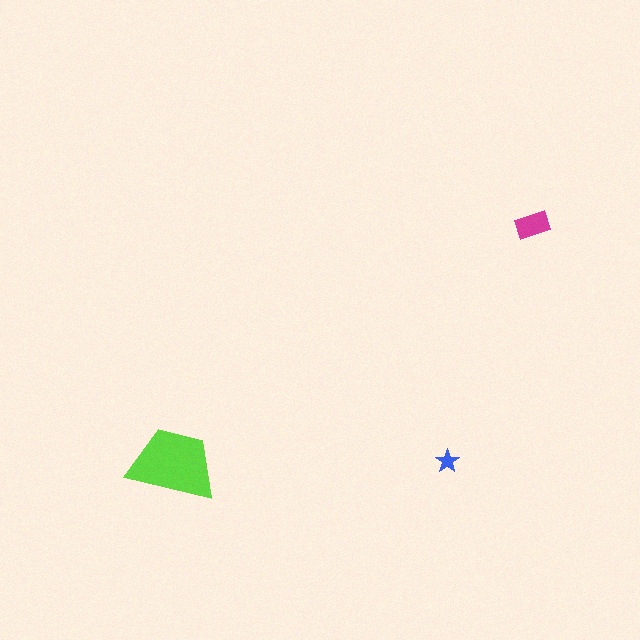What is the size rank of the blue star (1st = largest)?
3rd.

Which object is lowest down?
The lime trapezoid is bottommost.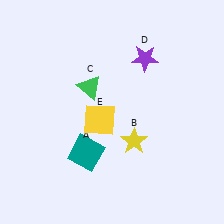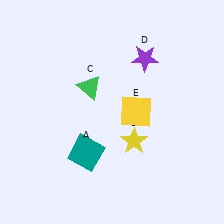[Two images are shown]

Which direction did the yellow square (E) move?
The yellow square (E) moved right.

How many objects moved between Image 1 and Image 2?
1 object moved between the two images.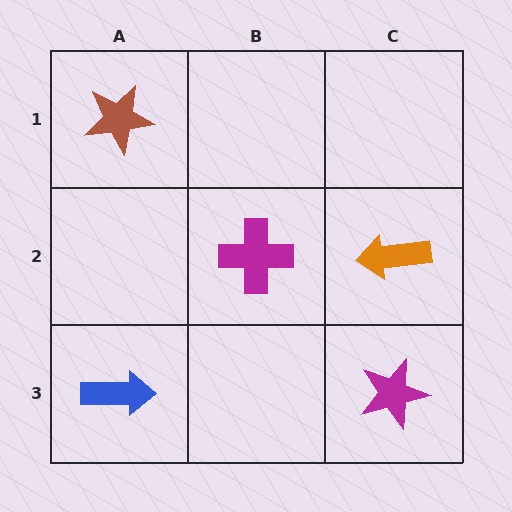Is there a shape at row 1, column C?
No, that cell is empty.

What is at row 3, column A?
A blue arrow.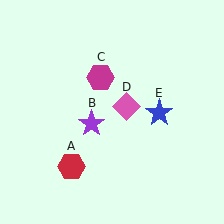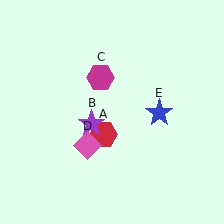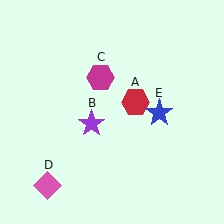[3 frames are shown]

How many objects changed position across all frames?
2 objects changed position: red hexagon (object A), pink diamond (object D).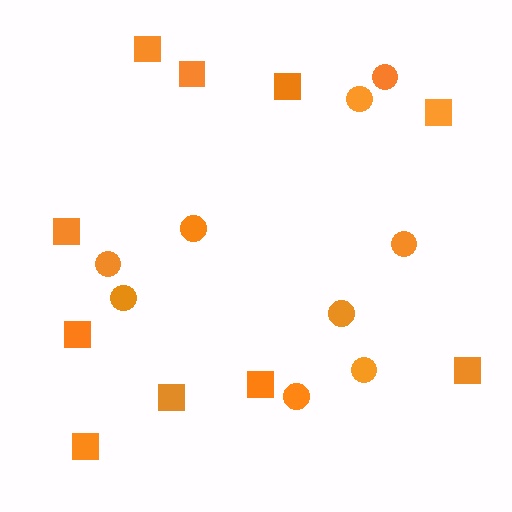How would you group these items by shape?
There are 2 groups: one group of squares (10) and one group of circles (9).